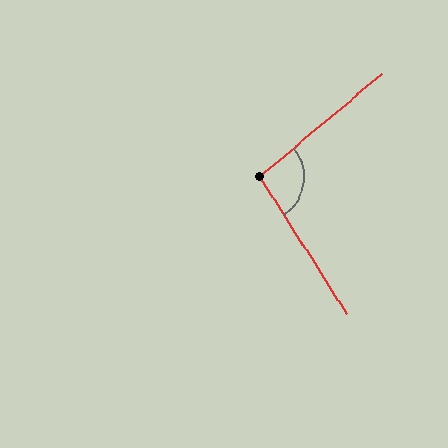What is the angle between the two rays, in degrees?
Approximately 98 degrees.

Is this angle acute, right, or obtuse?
It is obtuse.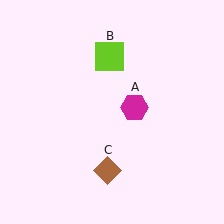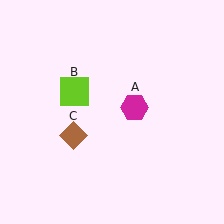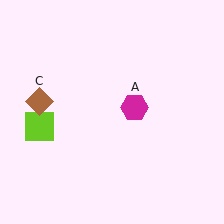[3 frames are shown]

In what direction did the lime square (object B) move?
The lime square (object B) moved down and to the left.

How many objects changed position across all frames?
2 objects changed position: lime square (object B), brown diamond (object C).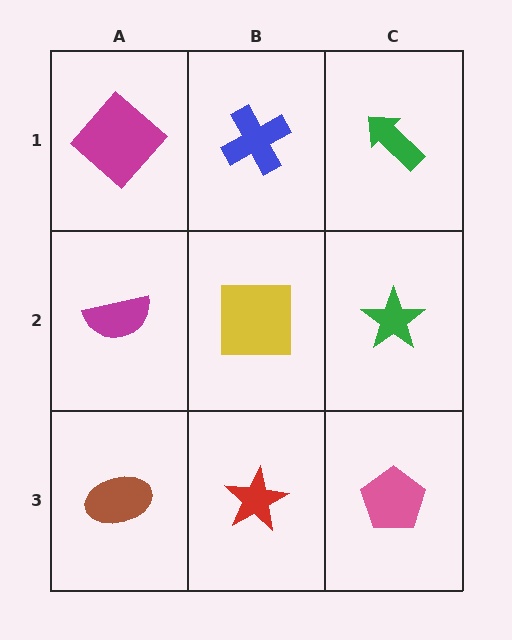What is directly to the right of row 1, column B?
A green arrow.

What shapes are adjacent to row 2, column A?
A magenta diamond (row 1, column A), a brown ellipse (row 3, column A), a yellow square (row 2, column B).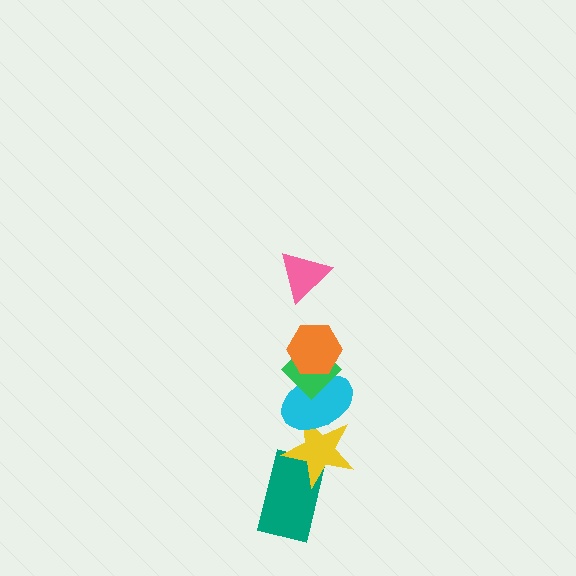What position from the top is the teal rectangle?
The teal rectangle is 6th from the top.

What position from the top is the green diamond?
The green diamond is 3rd from the top.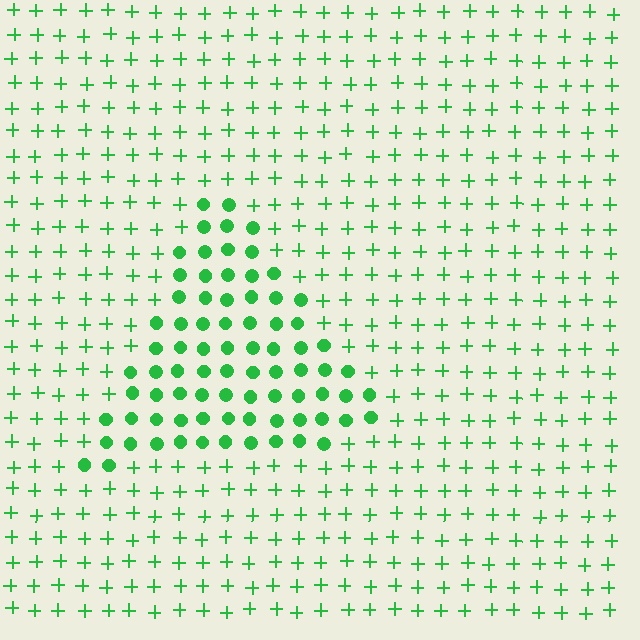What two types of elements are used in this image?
The image uses circles inside the triangle region and plus signs outside it.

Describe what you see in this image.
The image is filled with small green elements arranged in a uniform grid. A triangle-shaped region contains circles, while the surrounding area contains plus signs. The boundary is defined purely by the change in element shape.